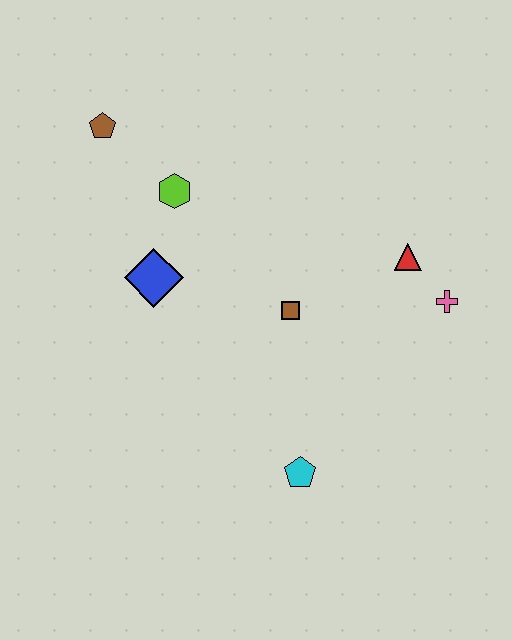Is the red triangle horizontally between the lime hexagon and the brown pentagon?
No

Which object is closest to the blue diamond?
The lime hexagon is closest to the blue diamond.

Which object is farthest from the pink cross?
The brown pentagon is farthest from the pink cross.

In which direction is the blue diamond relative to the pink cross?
The blue diamond is to the left of the pink cross.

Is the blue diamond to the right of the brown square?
No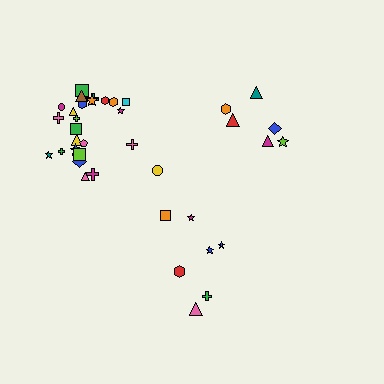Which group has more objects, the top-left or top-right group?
The top-left group.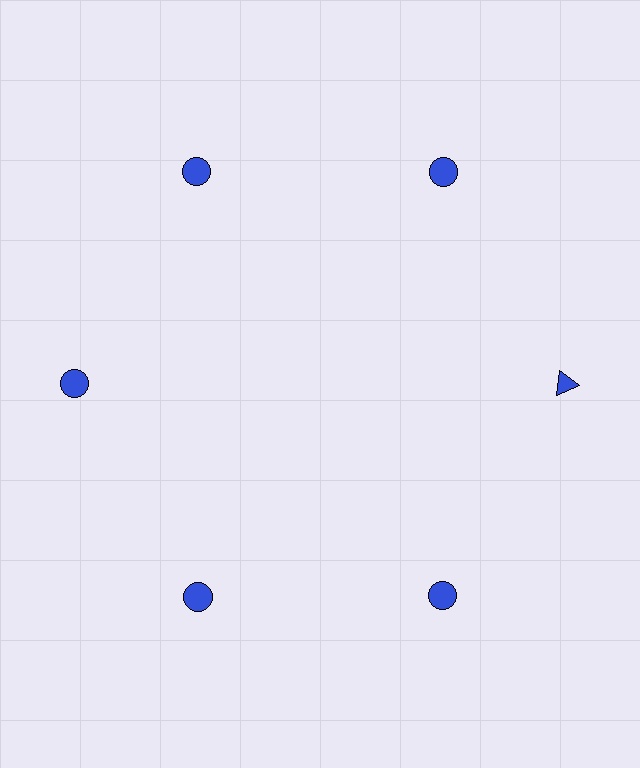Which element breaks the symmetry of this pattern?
The blue triangle at roughly the 3 o'clock position breaks the symmetry. All other shapes are blue circles.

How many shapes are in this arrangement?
There are 6 shapes arranged in a ring pattern.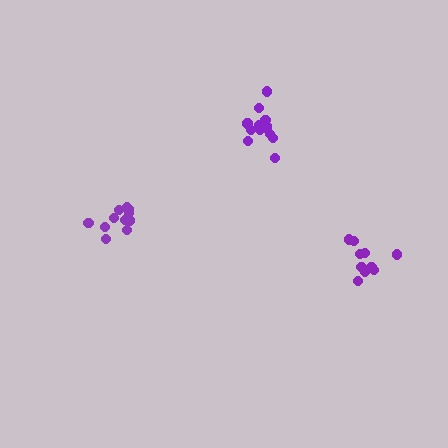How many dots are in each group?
Group 1: 10 dots, Group 2: 11 dots, Group 3: 13 dots (34 total).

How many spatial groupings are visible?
There are 3 spatial groupings.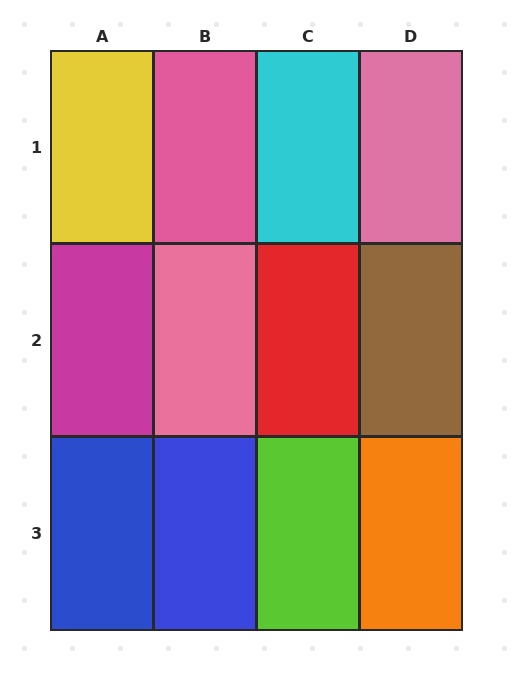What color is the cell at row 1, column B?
Pink.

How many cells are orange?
1 cell is orange.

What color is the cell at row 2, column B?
Pink.